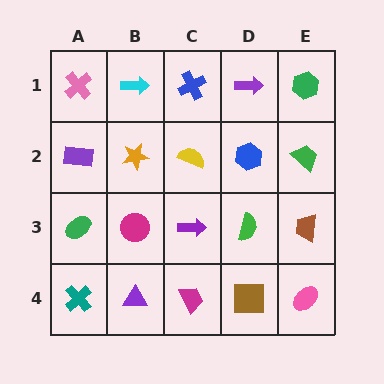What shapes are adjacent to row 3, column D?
A blue hexagon (row 2, column D), a brown square (row 4, column D), a purple arrow (row 3, column C), a brown trapezoid (row 3, column E).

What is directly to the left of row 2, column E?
A blue hexagon.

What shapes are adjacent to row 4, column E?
A brown trapezoid (row 3, column E), a brown square (row 4, column D).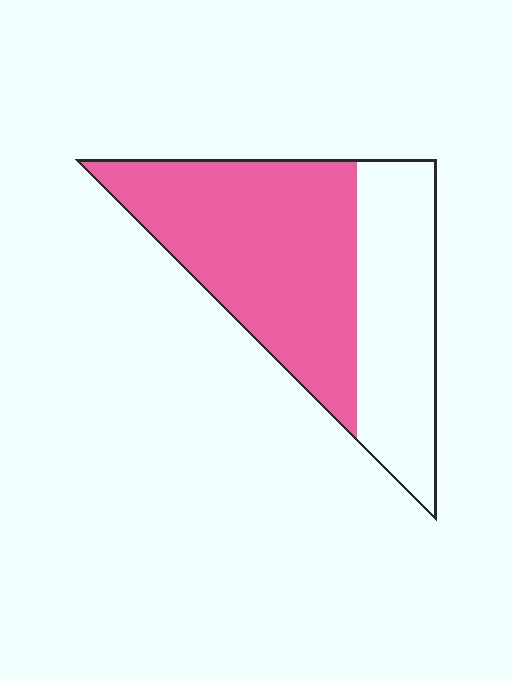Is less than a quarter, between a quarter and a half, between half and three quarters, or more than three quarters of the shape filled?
Between half and three quarters.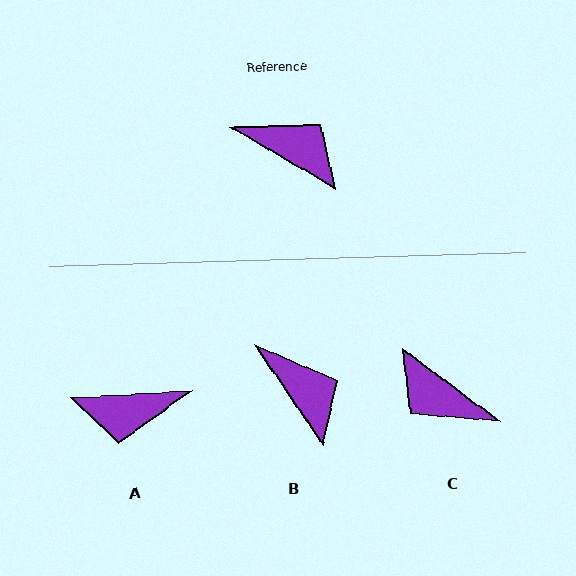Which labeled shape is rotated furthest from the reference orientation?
C, about 174 degrees away.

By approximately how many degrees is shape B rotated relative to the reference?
Approximately 25 degrees clockwise.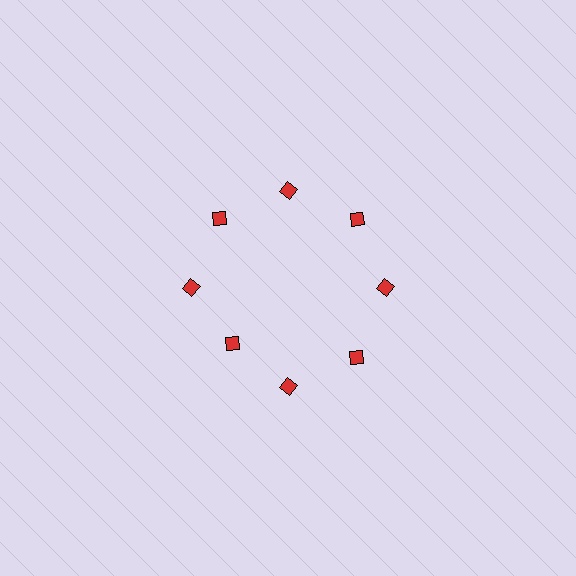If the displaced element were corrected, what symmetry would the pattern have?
It would have 8-fold rotational symmetry — the pattern would map onto itself every 45 degrees.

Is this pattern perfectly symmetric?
No. The 8 red diamonds are arranged in a ring, but one element near the 8 o'clock position is pulled inward toward the center, breaking the 8-fold rotational symmetry.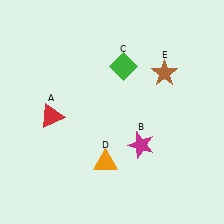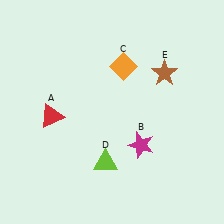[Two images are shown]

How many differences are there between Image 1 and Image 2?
There are 2 differences between the two images.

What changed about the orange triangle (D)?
In Image 1, D is orange. In Image 2, it changed to lime.